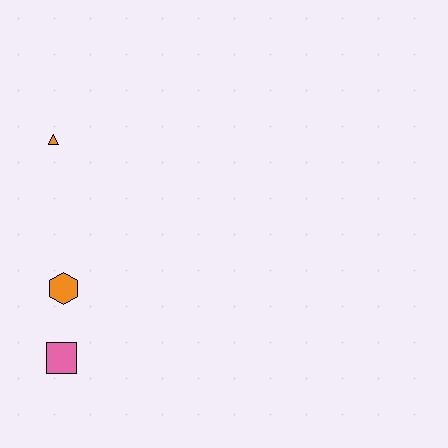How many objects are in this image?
There are 3 objects.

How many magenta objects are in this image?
There are no magenta objects.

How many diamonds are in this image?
There are no diamonds.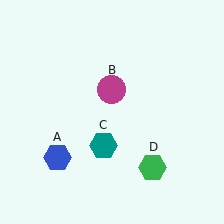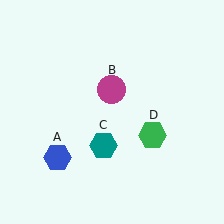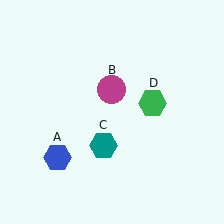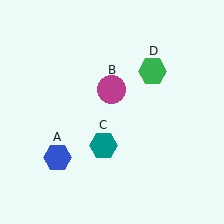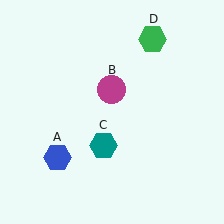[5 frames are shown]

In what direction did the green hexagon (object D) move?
The green hexagon (object D) moved up.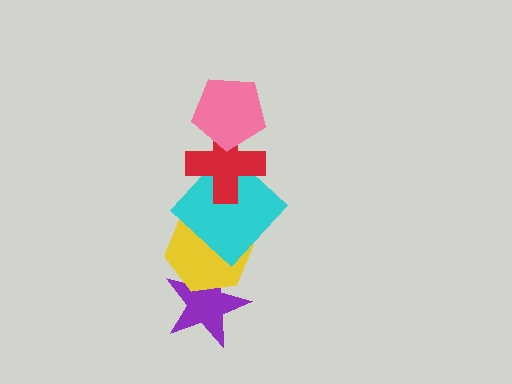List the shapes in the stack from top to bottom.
From top to bottom: the pink pentagon, the red cross, the cyan diamond, the yellow hexagon, the purple star.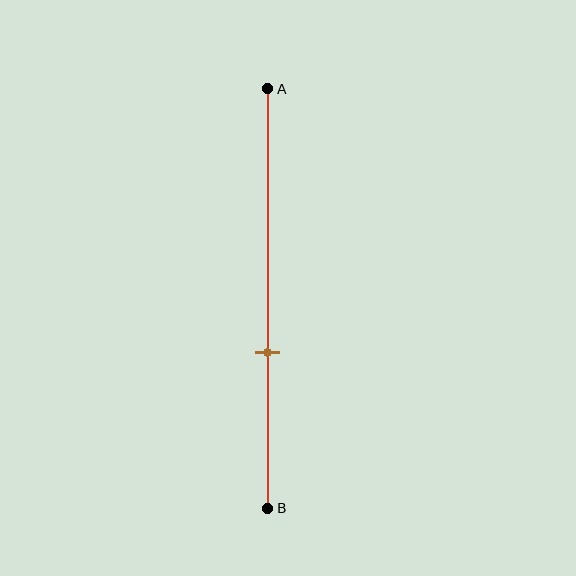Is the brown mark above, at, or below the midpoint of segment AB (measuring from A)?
The brown mark is below the midpoint of segment AB.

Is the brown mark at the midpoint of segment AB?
No, the mark is at about 65% from A, not at the 50% midpoint.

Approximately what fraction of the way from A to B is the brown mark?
The brown mark is approximately 65% of the way from A to B.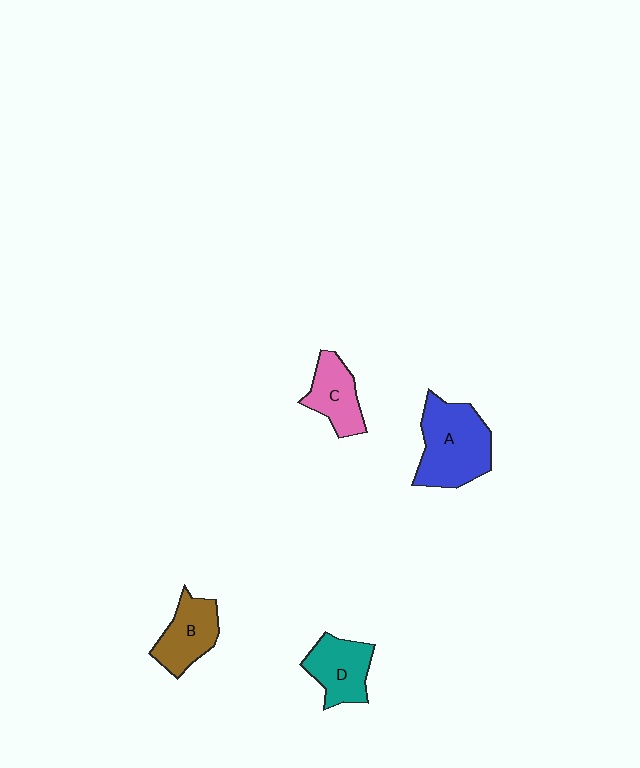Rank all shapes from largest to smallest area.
From largest to smallest: A (blue), D (teal), B (brown), C (pink).